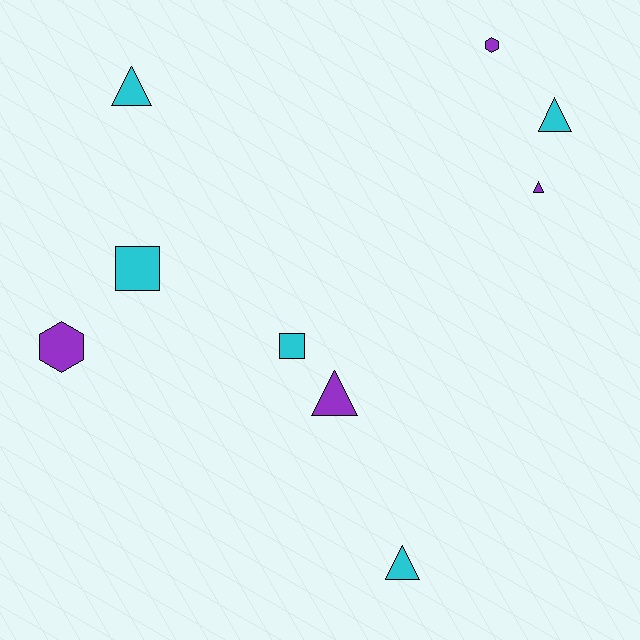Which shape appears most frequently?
Triangle, with 5 objects.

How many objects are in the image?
There are 9 objects.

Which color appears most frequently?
Cyan, with 5 objects.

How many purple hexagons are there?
There are 2 purple hexagons.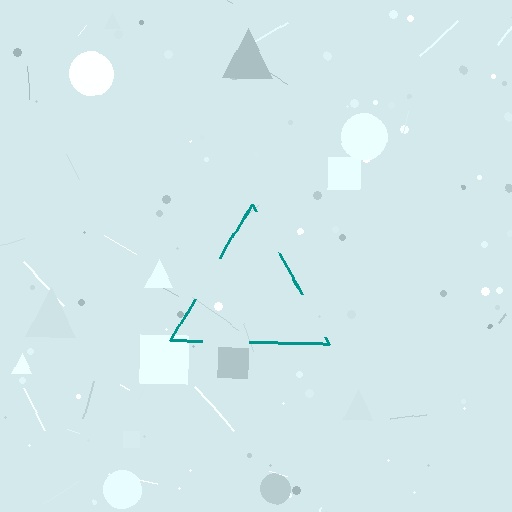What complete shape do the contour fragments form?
The contour fragments form a triangle.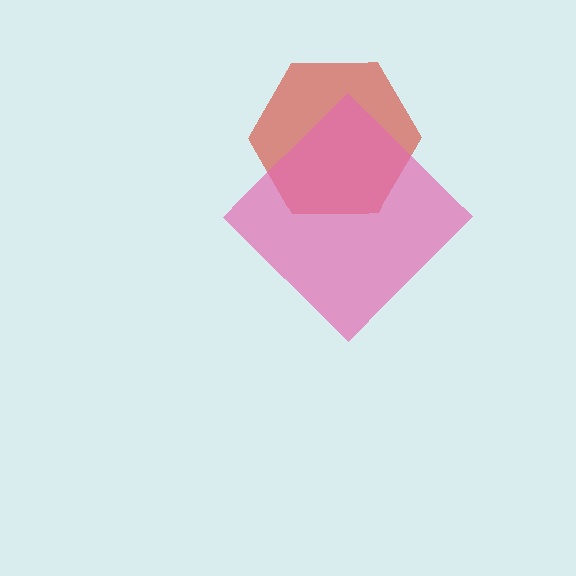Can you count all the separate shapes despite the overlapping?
Yes, there are 2 separate shapes.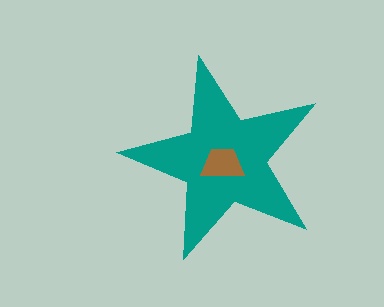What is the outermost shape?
The teal star.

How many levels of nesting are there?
2.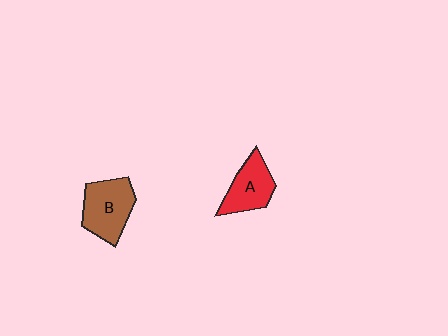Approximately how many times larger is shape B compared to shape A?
Approximately 1.2 times.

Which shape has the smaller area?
Shape A (red).